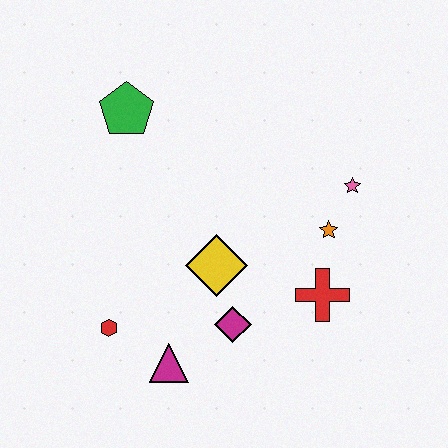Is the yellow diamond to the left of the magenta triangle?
No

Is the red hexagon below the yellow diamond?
Yes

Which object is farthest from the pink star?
The red hexagon is farthest from the pink star.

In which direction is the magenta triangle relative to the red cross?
The magenta triangle is to the left of the red cross.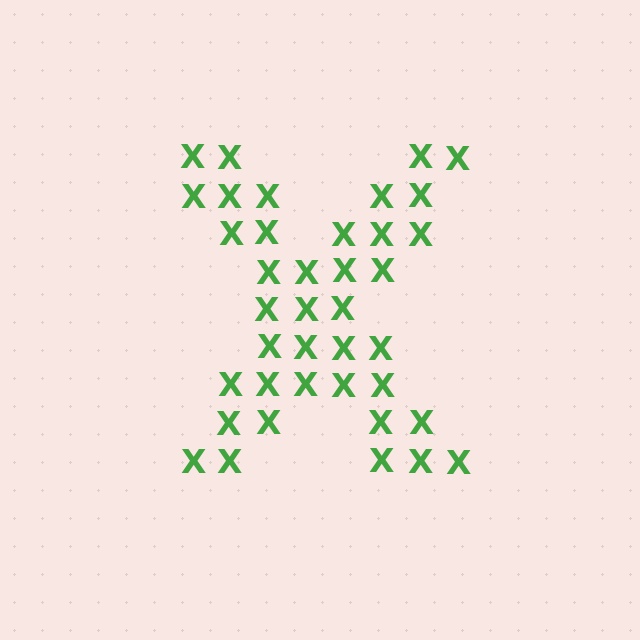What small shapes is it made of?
It is made of small letter X's.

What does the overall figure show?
The overall figure shows the letter X.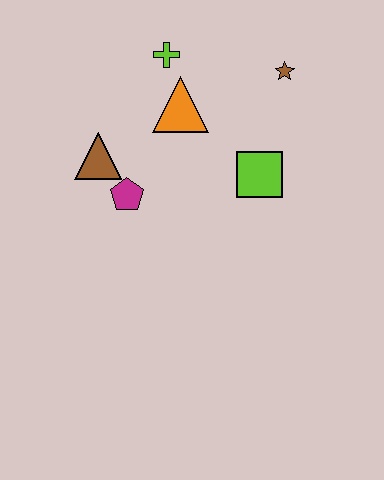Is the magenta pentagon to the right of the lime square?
No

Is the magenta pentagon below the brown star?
Yes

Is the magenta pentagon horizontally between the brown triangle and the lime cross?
Yes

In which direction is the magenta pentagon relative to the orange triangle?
The magenta pentagon is below the orange triangle.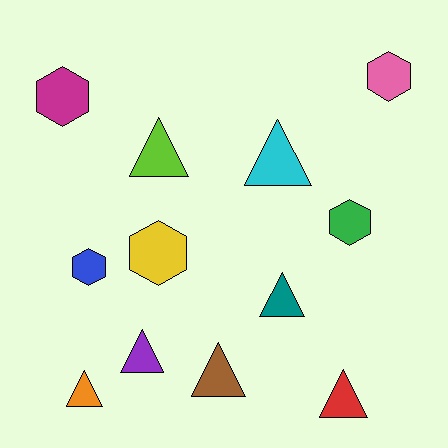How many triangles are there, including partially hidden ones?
There are 7 triangles.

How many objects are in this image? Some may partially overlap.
There are 12 objects.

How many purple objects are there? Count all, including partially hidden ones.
There is 1 purple object.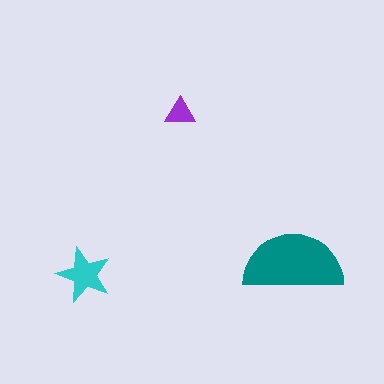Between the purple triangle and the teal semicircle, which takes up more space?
The teal semicircle.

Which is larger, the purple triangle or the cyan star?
The cyan star.